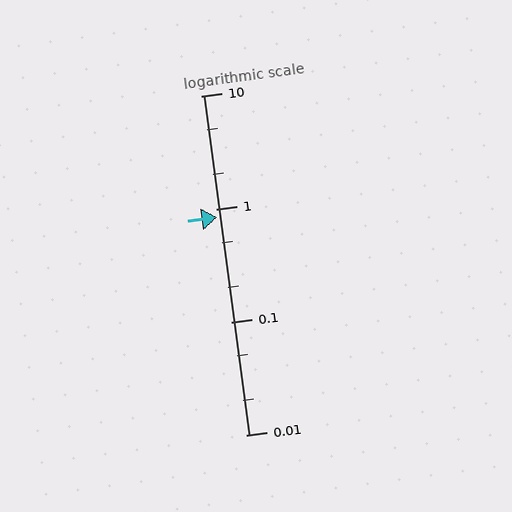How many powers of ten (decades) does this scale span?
The scale spans 3 decades, from 0.01 to 10.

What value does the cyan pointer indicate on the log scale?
The pointer indicates approximately 0.84.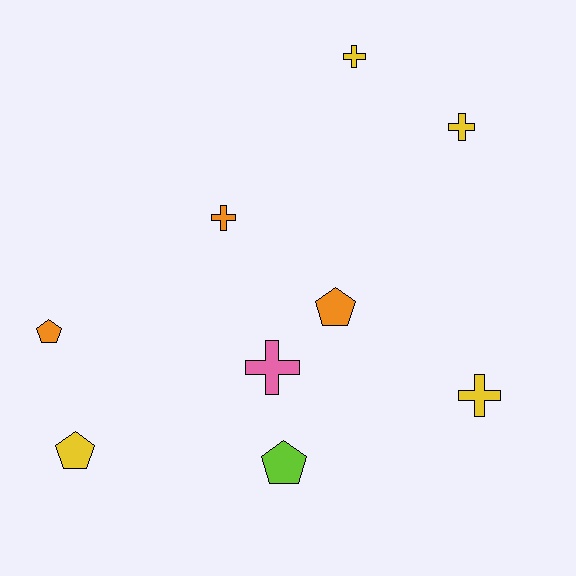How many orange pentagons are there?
There are 2 orange pentagons.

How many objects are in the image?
There are 9 objects.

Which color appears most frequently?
Yellow, with 4 objects.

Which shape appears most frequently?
Cross, with 5 objects.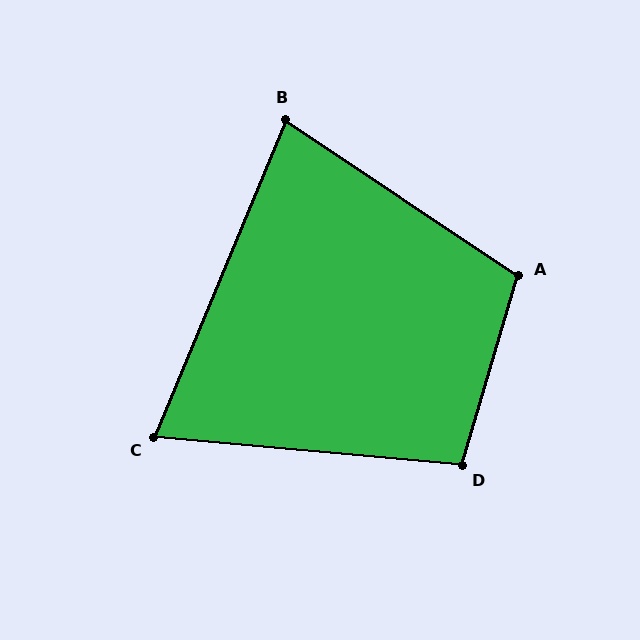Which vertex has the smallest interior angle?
C, at approximately 73 degrees.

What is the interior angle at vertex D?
Approximately 101 degrees (obtuse).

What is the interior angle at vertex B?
Approximately 79 degrees (acute).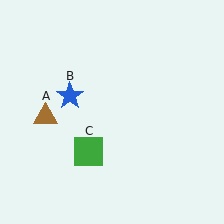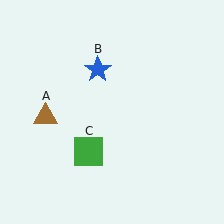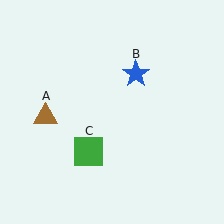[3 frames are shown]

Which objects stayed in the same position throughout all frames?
Brown triangle (object A) and green square (object C) remained stationary.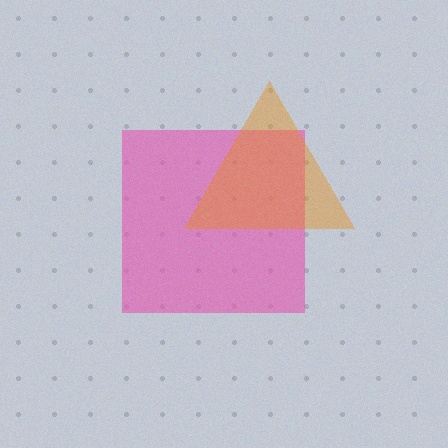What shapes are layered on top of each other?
The layered shapes are: a pink square, an orange triangle.